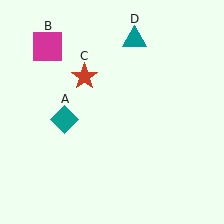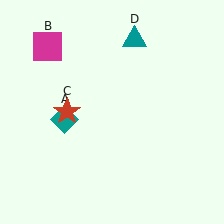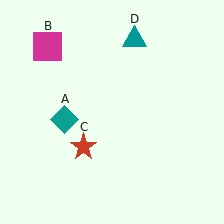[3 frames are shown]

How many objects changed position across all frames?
1 object changed position: red star (object C).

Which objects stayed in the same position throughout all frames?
Teal diamond (object A) and magenta square (object B) and teal triangle (object D) remained stationary.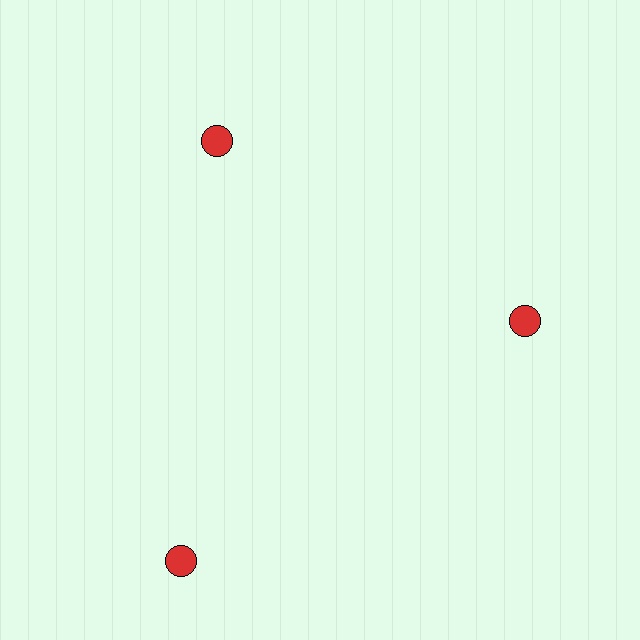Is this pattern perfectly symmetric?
No. The 3 red circles are arranged in a ring, but one element near the 7 o'clock position is pushed outward from the center, breaking the 3-fold rotational symmetry.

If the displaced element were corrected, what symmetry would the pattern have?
It would have 3-fold rotational symmetry — the pattern would map onto itself every 120 degrees.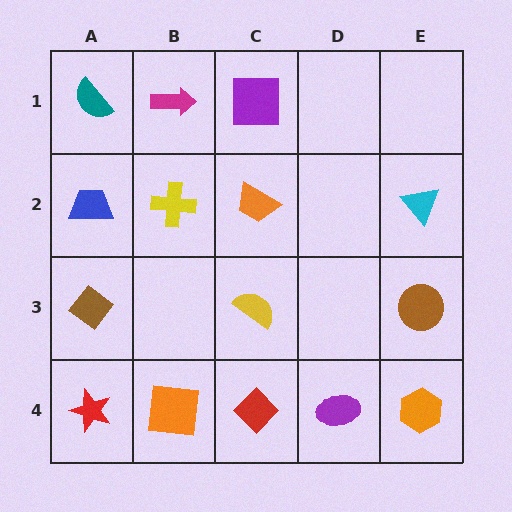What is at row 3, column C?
A yellow semicircle.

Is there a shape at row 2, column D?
No, that cell is empty.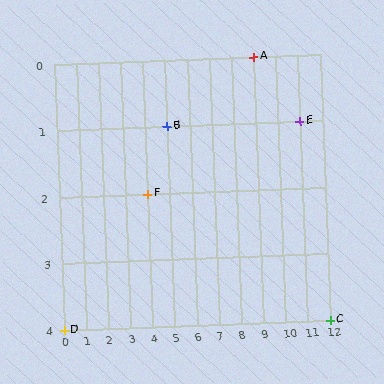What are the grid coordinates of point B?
Point B is at grid coordinates (5, 1).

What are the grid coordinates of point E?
Point E is at grid coordinates (11, 1).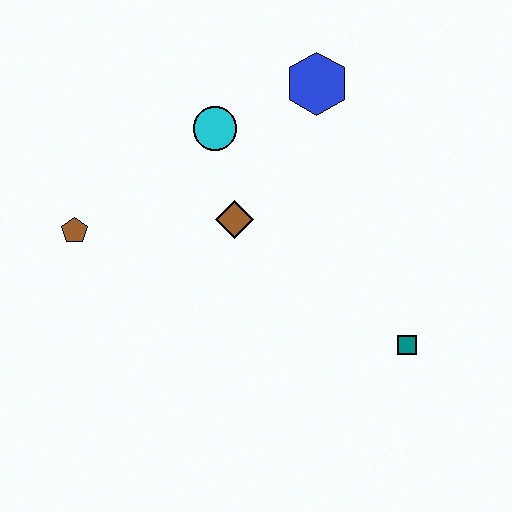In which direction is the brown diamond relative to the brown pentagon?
The brown diamond is to the right of the brown pentagon.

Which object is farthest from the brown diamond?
The teal square is farthest from the brown diamond.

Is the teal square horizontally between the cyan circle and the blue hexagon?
No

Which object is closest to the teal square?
The brown diamond is closest to the teal square.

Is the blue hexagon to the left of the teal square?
Yes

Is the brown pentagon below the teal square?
No